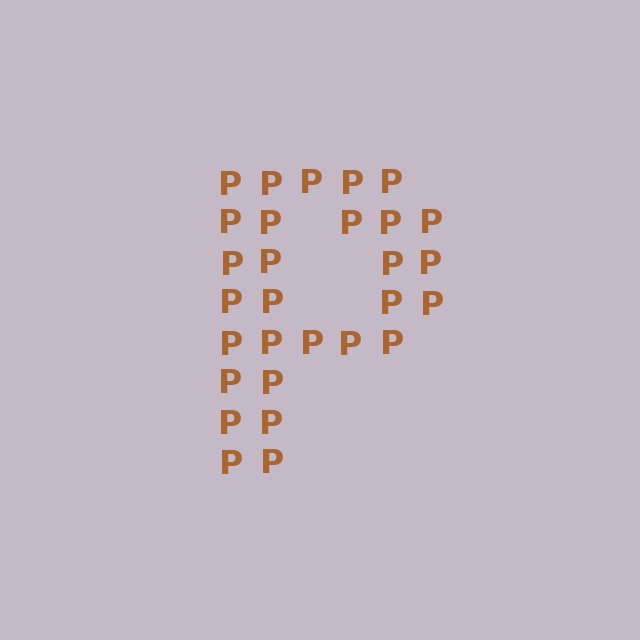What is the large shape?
The large shape is the letter P.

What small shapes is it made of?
It is made of small letter P's.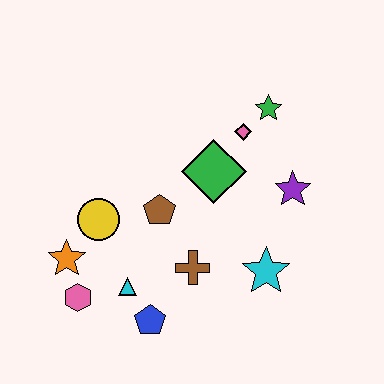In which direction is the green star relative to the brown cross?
The green star is above the brown cross.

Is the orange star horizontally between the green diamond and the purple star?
No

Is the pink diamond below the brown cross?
No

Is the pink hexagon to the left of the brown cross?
Yes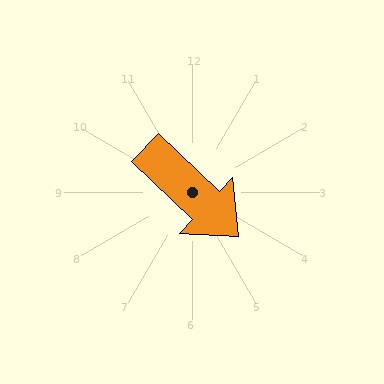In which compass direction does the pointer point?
Southeast.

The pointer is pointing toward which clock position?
Roughly 4 o'clock.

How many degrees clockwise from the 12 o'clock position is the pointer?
Approximately 134 degrees.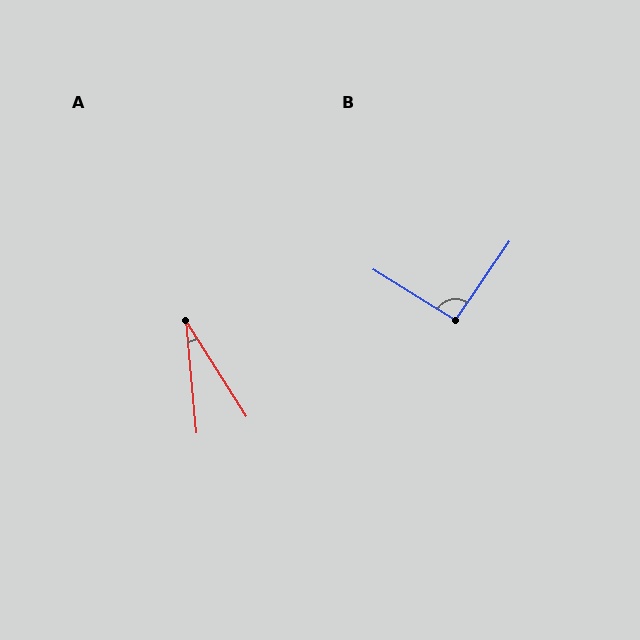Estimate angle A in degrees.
Approximately 27 degrees.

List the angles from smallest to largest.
A (27°), B (92°).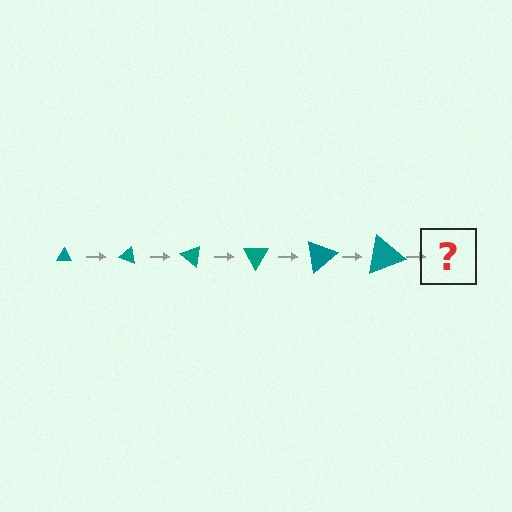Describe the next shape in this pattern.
It should be a triangle, larger than the previous one and rotated 120 degrees from the start.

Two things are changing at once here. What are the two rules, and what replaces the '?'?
The two rules are that the triangle grows larger each step and it rotates 20 degrees each step. The '?' should be a triangle, larger than the previous one and rotated 120 degrees from the start.